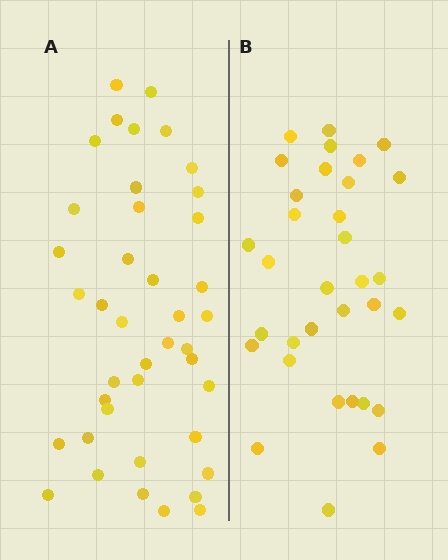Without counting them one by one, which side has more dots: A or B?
Region A (the left region) has more dots.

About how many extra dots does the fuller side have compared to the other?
Region A has roughly 8 or so more dots than region B.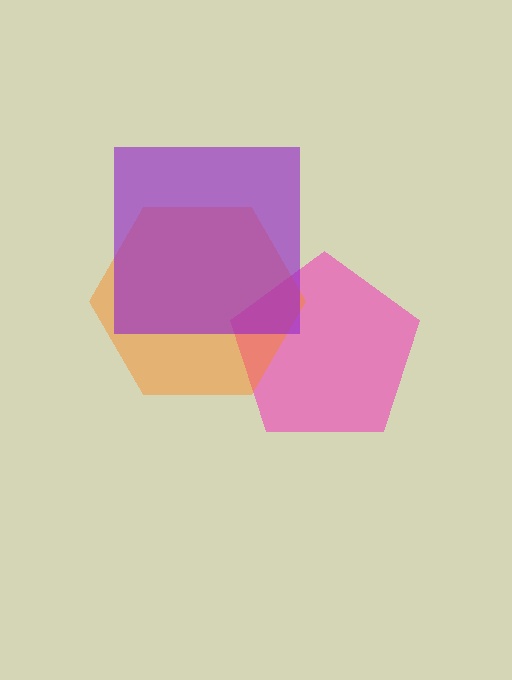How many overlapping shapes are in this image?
There are 3 overlapping shapes in the image.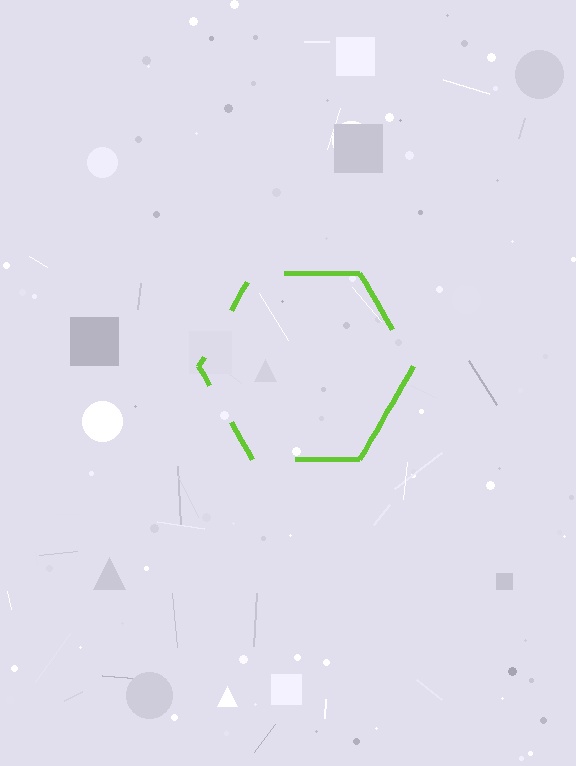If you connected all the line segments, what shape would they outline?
They would outline a hexagon.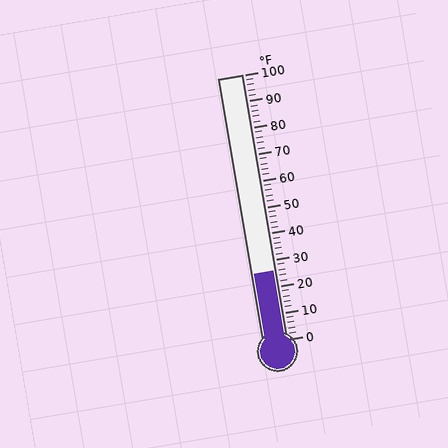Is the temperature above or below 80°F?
The temperature is below 80°F.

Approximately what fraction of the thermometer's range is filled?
The thermometer is filled to approximately 25% of its range.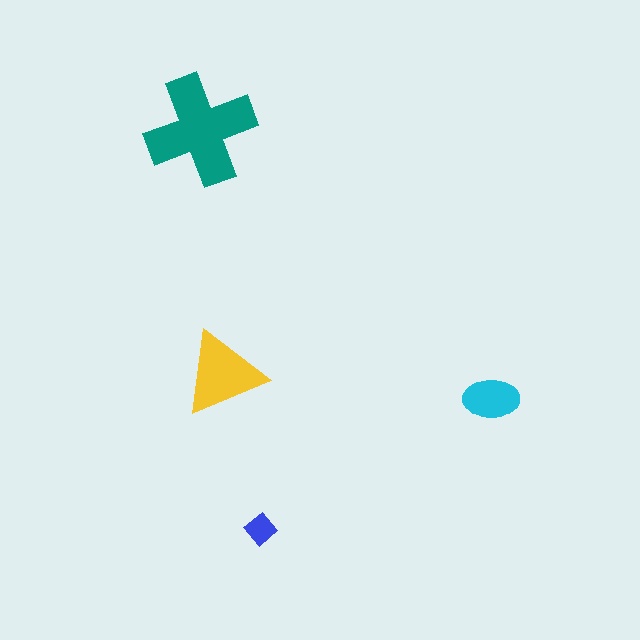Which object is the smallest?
The blue diamond.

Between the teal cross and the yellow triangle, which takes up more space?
The teal cross.